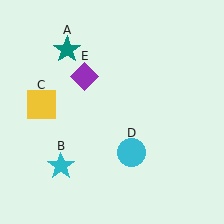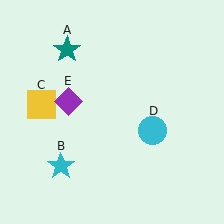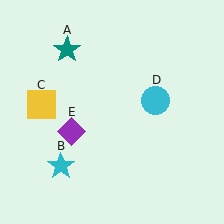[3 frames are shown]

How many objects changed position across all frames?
2 objects changed position: cyan circle (object D), purple diamond (object E).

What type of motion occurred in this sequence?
The cyan circle (object D), purple diamond (object E) rotated counterclockwise around the center of the scene.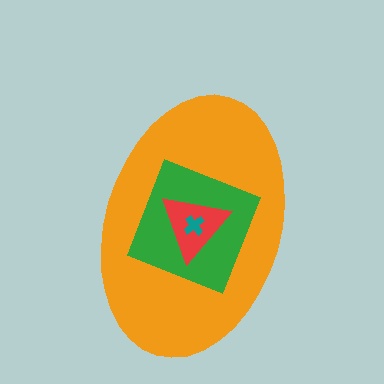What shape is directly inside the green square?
The red triangle.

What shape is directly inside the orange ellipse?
The green square.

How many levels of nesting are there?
4.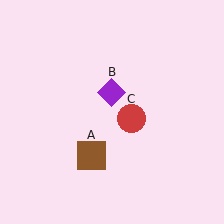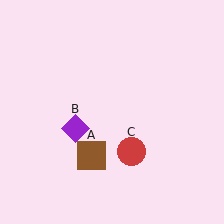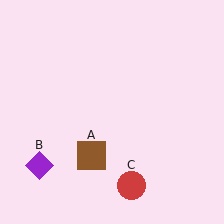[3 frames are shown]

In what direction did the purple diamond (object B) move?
The purple diamond (object B) moved down and to the left.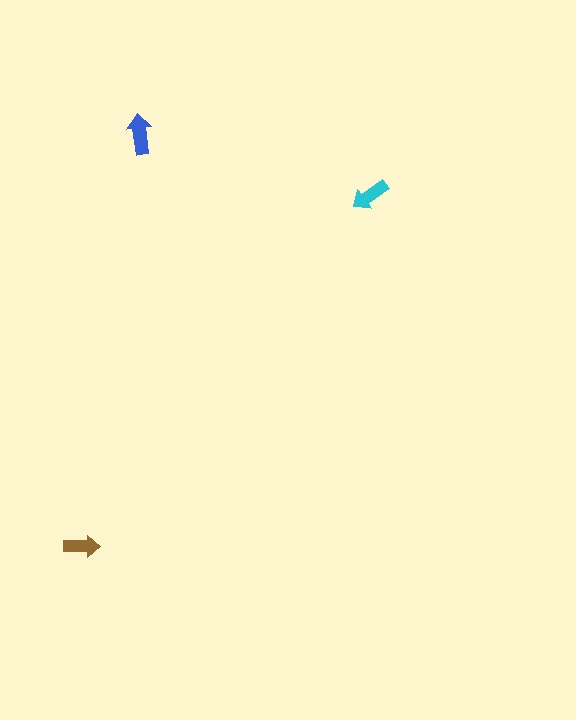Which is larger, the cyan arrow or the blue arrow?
The blue one.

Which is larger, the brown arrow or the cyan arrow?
The cyan one.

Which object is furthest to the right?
The cyan arrow is rightmost.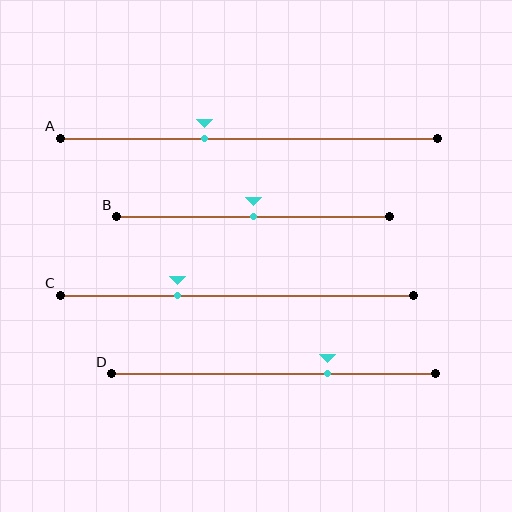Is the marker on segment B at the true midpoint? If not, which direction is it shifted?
Yes, the marker on segment B is at the true midpoint.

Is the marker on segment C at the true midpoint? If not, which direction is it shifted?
No, the marker on segment C is shifted to the left by about 17% of the segment length.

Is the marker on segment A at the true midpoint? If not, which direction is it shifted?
No, the marker on segment A is shifted to the left by about 12% of the segment length.